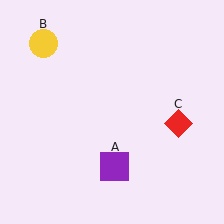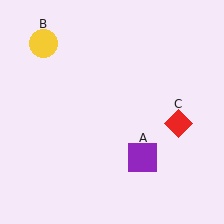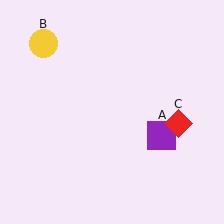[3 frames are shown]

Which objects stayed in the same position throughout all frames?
Yellow circle (object B) and red diamond (object C) remained stationary.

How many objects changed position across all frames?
1 object changed position: purple square (object A).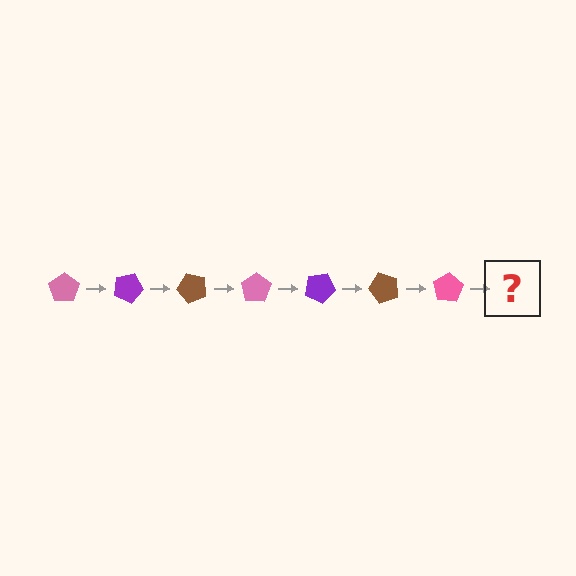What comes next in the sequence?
The next element should be a purple pentagon, rotated 175 degrees from the start.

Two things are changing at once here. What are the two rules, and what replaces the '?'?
The two rules are that it rotates 25 degrees each step and the color cycles through pink, purple, and brown. The '?' should be a purple pentagon, rotated 175 degrees from the start.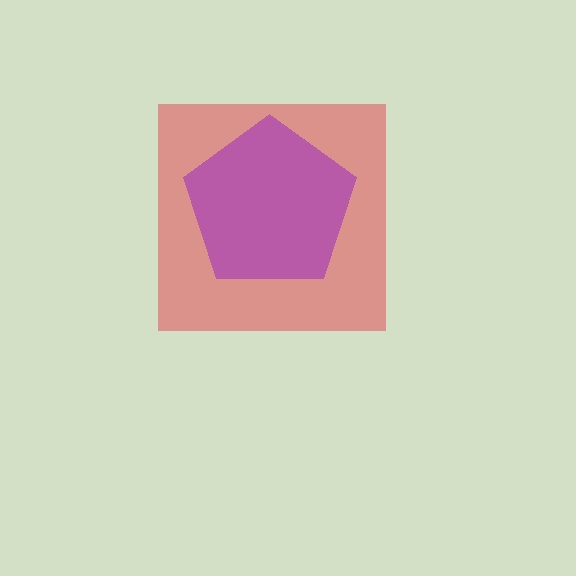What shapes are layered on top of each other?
The layered shapes are: a red square, a purple pentagon.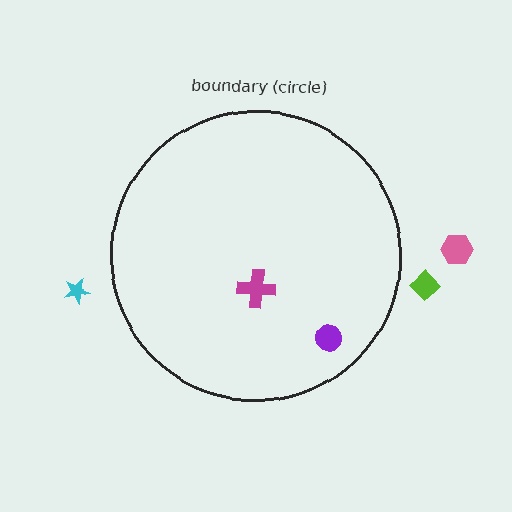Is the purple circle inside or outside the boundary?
Inside.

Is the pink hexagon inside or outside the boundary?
Outside.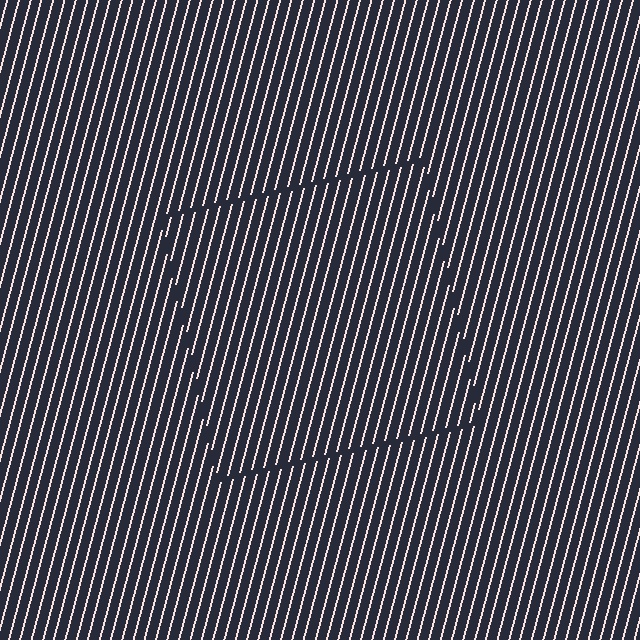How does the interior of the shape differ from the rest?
The interior of the shape contains the same grating, shifted by half a period — the contour is defined by the phase discontinuity where line-ends from the inner and outer gratings abut.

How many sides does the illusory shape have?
4 sides — the line-ends trace a square.